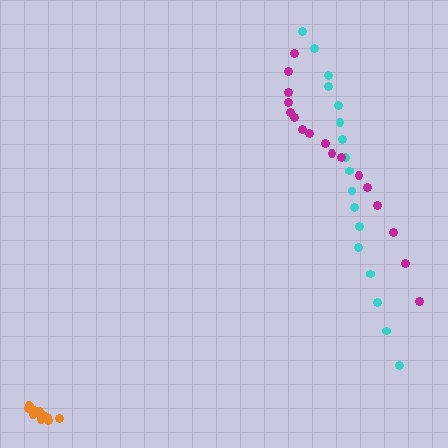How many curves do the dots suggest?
There are 3 distinct paths.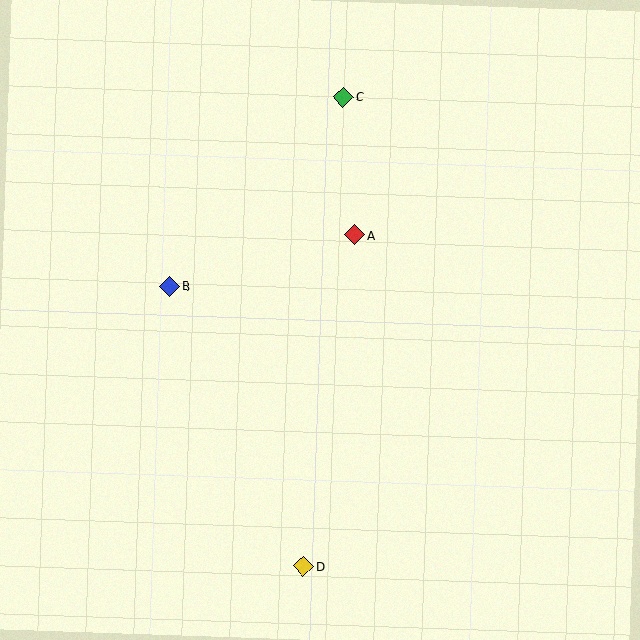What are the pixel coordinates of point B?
Point B is at (170, 286).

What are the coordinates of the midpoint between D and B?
The midpoint between D and B is at (237, 426).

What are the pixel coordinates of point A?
Point A is at (355, 235).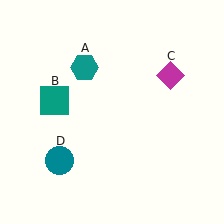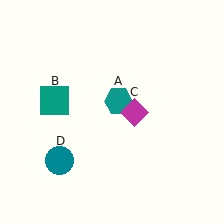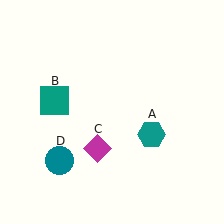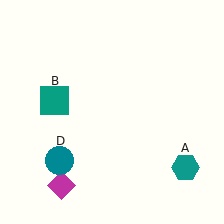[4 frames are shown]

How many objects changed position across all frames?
2 objects changed position: teal hexagon (object A), magenta diamond (object C).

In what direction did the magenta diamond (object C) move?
The magenta diamond (object C) moved down and to the left.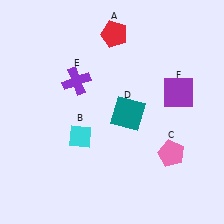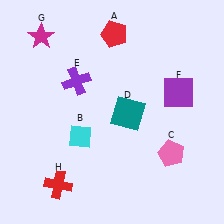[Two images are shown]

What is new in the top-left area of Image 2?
A magenta star (G) was added in the top-left area of Image 2.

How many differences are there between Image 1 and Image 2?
There are 2 differences between the two images.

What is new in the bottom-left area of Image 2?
A red cross (H) was added in the bottom-left area of Image 2.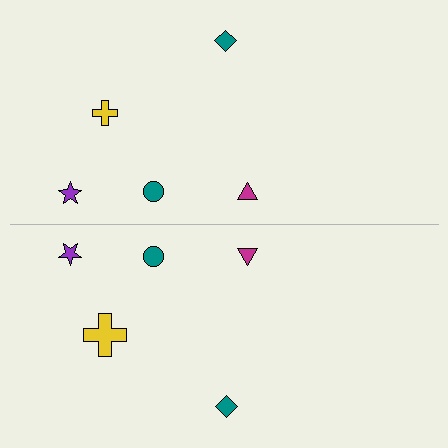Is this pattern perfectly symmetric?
No, the pattern is not perfectly symmetric. The yellow cross on the bottom side has a different size than its mirror counterpart.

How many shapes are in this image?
There are 10 shapes in this image.